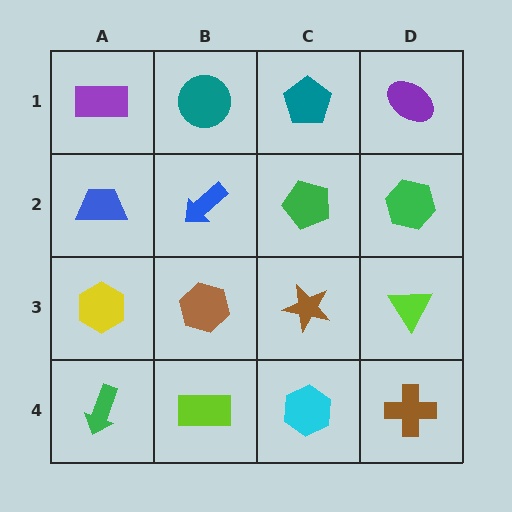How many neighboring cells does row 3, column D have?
3.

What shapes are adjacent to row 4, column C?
A brown star (row 3, column C), a lime rectangle (row 4, column B), a brown cross (row 4, column D).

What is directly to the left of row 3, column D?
A brown star.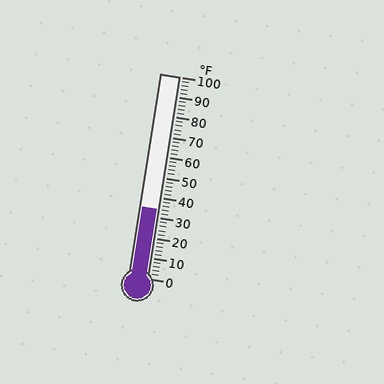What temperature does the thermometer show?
The thermometer shows approximately 34°F.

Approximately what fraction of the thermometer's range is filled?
The thermometer is filled to approximately 35% of its range.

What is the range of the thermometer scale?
The thermometer scale ranges from 0°F to 100°F.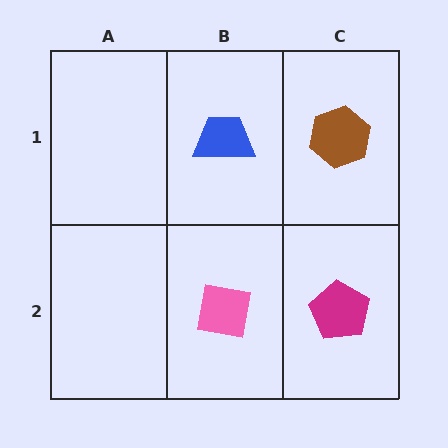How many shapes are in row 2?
2 shapes.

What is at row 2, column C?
A magenta pentagon.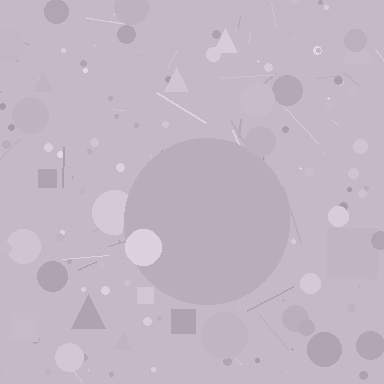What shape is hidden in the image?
A circle is hidden in the image.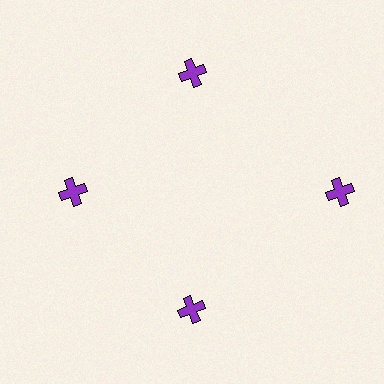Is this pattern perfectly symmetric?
No. The 4 purple crosses are arranged in a ring, but one element near the 3 o'clock position is pushed outward from the center, breaking the 4-fold rotational symmetry.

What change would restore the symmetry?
The symmetry would be restored by moving it inward, back onto the ring so that all 4 crosses sit at equal angles and equal distance from the center.